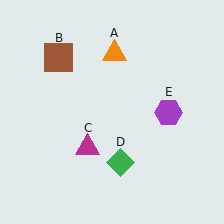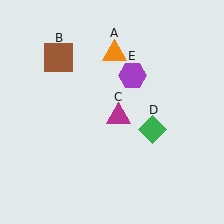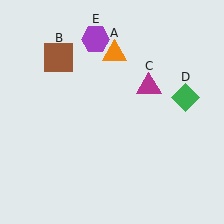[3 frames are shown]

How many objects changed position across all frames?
3 objects changed position: magenta triangle (object C), green diamond (object D), purple hexagon (object E).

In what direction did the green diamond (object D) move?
The green diamond (object D) moved up and to the right.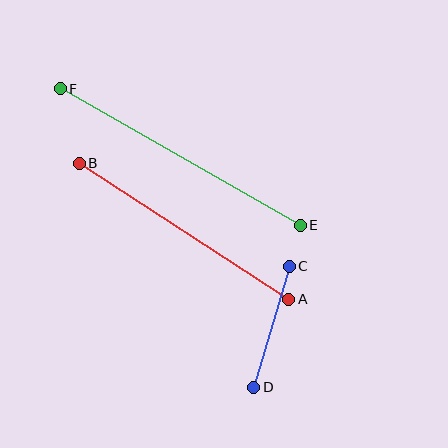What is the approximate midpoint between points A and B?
The midpoint is at approximately (184, 231) pixels.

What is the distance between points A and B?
The distance is approximately 250 pixels.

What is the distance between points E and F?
The distance is approximately 276 pixels.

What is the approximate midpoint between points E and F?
The midpoint is at approximately (180, 157) pixels.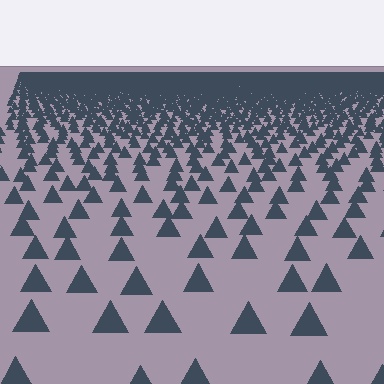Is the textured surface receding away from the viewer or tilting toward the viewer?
The surface is receding away from the viewer. Texture elements get smaller and denser toward the top.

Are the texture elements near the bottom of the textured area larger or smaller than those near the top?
Larger. Near the bottom, elements are closer to the viewer and appear at a bigger on-screen size.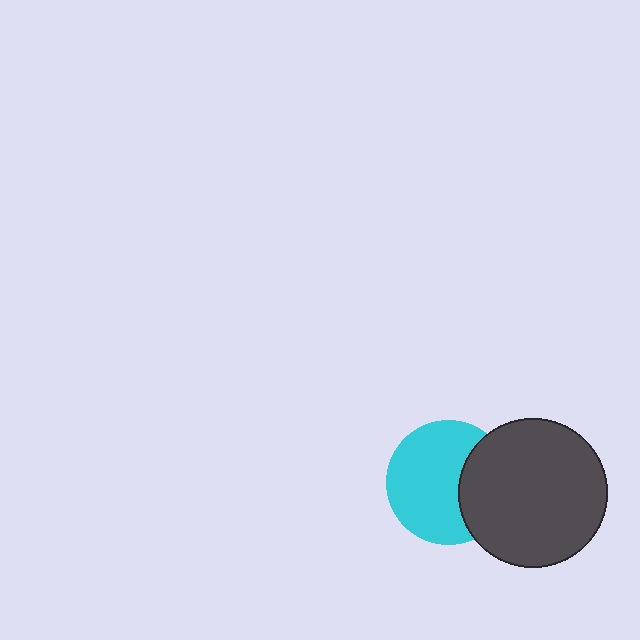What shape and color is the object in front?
The object in front is a dark gray circle.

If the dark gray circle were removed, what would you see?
You would see the complete cyan circle.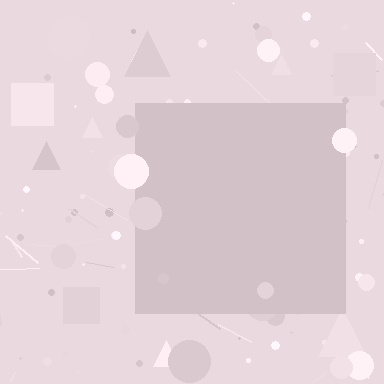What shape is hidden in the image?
A square is hidden in the image.